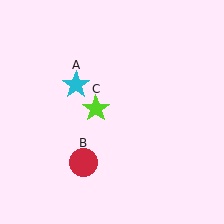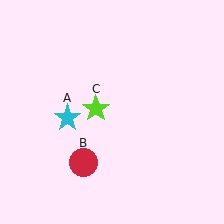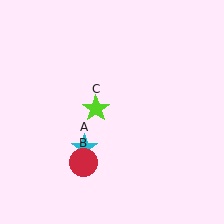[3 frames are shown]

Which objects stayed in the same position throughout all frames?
Red circle (object B) and lime star (object C) remained stationary.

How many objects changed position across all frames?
1 object changed position: cyan star (object A).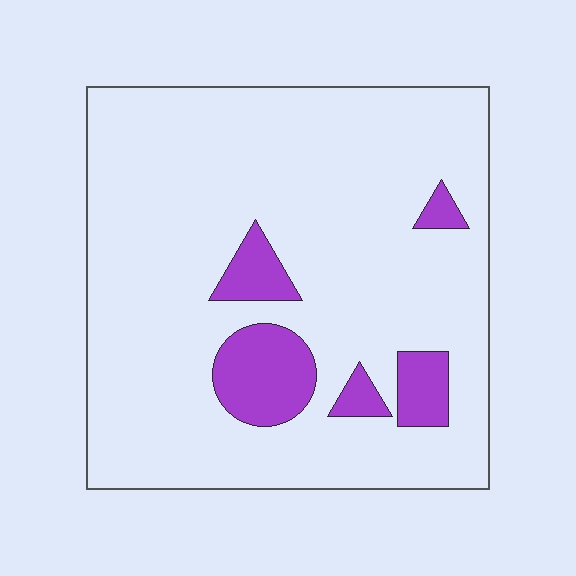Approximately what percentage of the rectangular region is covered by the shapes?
Approximately 10%.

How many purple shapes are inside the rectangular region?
5.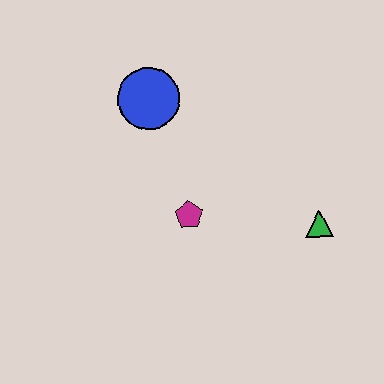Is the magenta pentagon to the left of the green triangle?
Yes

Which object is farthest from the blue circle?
The green triangle is farthest from the blue circle.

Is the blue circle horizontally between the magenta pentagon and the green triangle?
No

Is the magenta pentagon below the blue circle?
Yes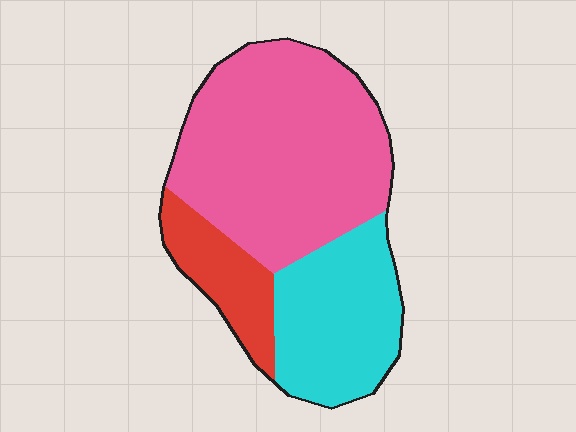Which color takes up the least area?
Red, at roughly 15%.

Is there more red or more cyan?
Cyan.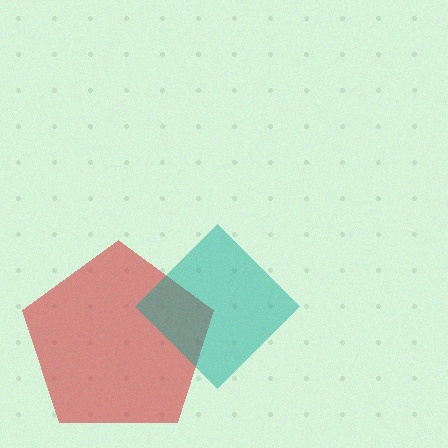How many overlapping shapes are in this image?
There are 2 overlapping shapes in the image.